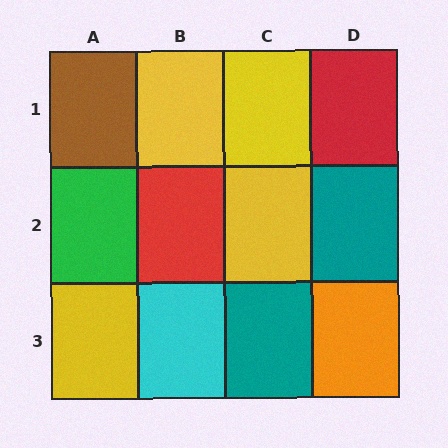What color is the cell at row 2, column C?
Yellow.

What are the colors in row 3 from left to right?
Yellow, cyan, teal, orange.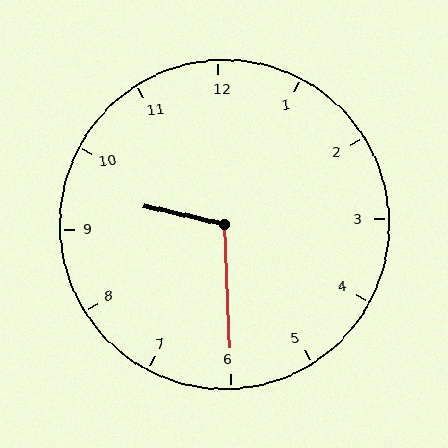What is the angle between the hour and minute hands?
Approximately 105 degrees.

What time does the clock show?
9:30.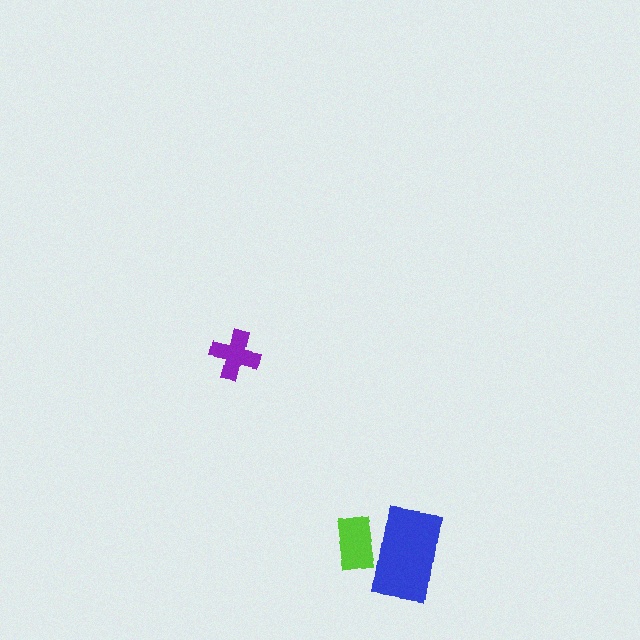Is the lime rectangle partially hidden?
Yes, it is partially covered by another shape.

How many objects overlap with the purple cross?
0 objects overlap with the purple cross.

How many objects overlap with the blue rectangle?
1 object overlaps with the blue rectangle.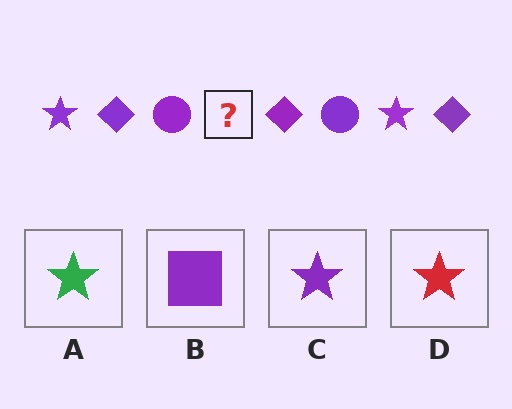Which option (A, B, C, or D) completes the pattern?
C.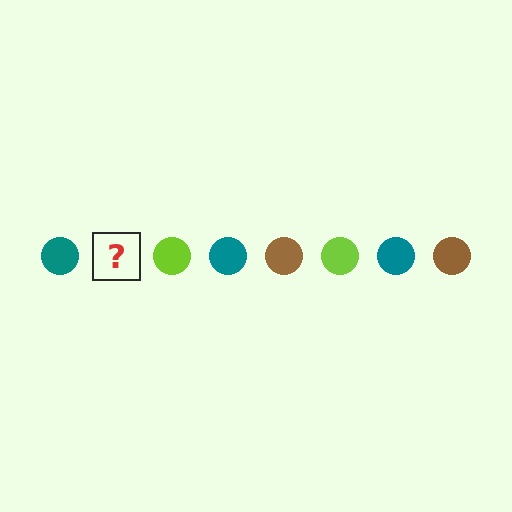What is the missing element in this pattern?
The missing element is a brown circle.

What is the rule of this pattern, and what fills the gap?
The rule is that the pattern cycles through teal, brown, lime circles. The gap should be filled with a brown circle.